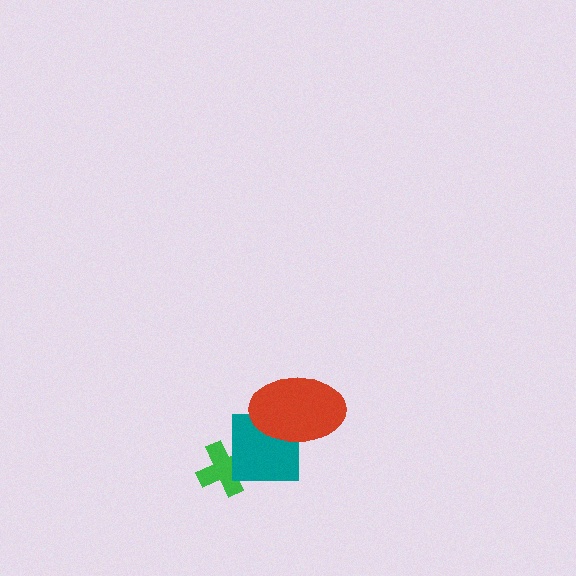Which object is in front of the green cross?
The teal square is in front of the green cross.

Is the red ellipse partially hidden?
No, no other shape covers it.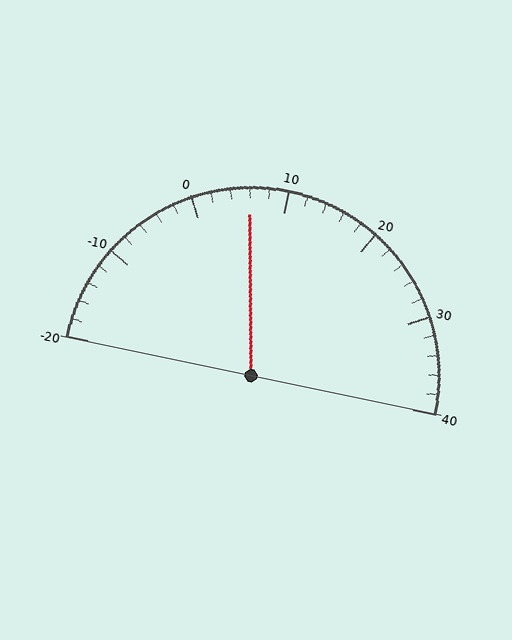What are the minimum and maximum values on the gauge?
The gauge ranges from -20 to 40.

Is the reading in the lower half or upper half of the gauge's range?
The reading is in the lower half of the range (-20 to 40).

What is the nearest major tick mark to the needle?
The nearest major tick mark is 10.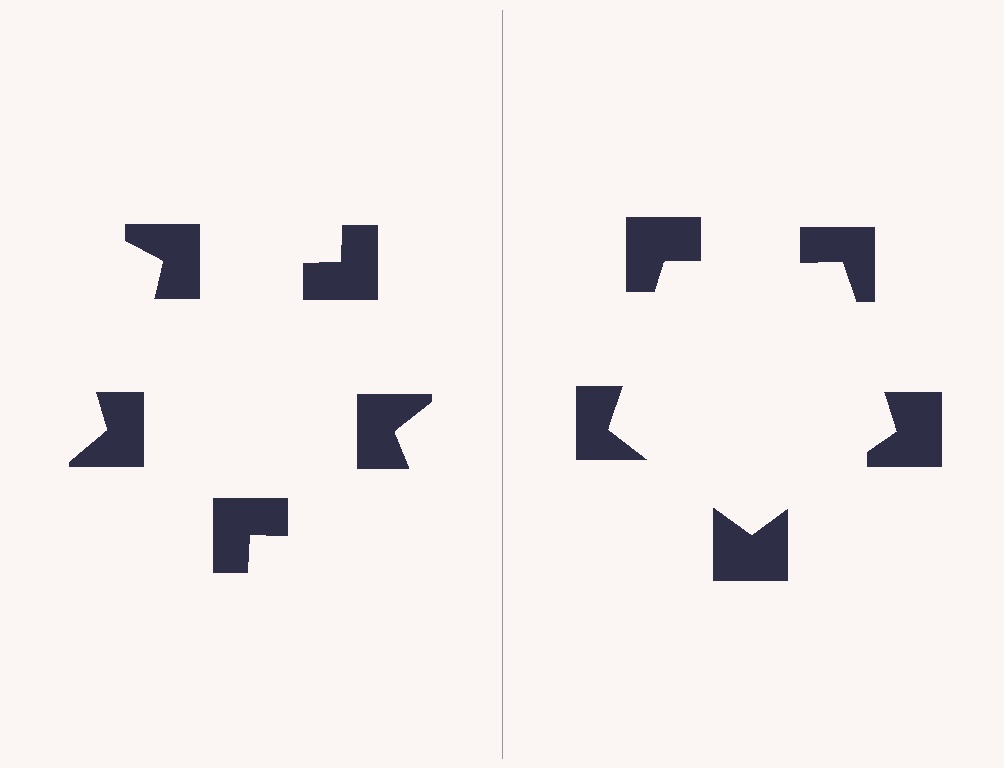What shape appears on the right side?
An illusory pentagon.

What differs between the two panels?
The notched squares are positioned identically on both sides; only the wedge orientations differ. On the right they align to a pentagon; on the left they are misaligned.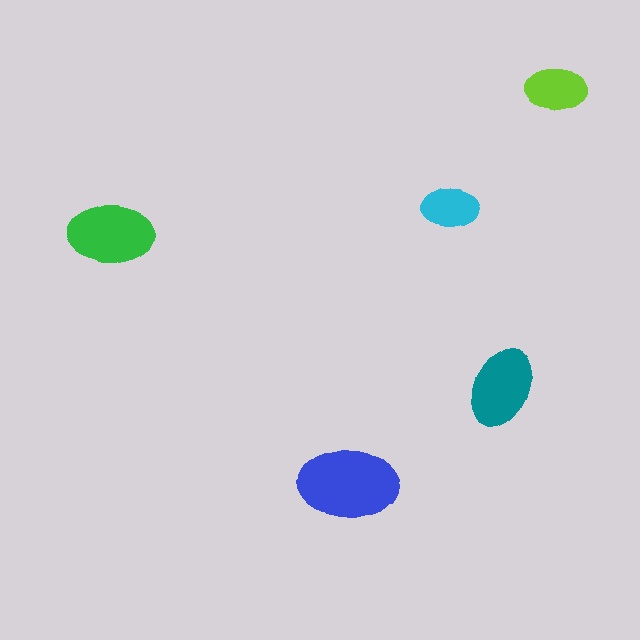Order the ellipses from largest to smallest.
the blue one, the green one, the teal one, the lime one, the cyan one.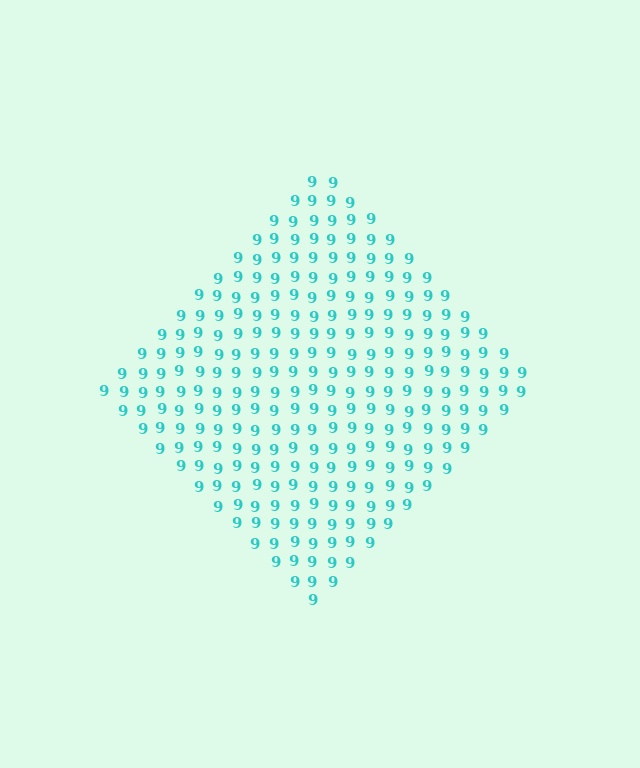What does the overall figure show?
The overall figure shows a diamond.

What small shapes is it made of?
It is made of small digit 9's.